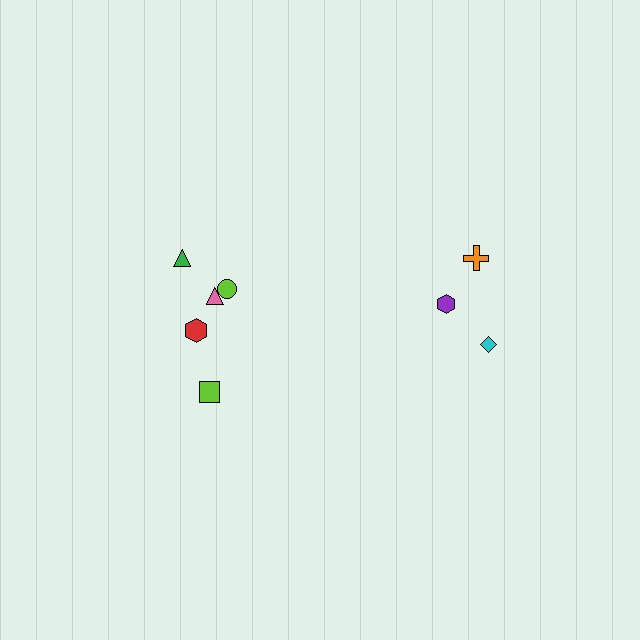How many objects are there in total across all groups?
There are 8 objects.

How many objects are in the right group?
There are 3 objects.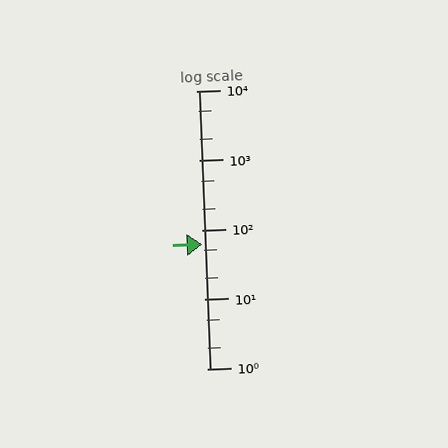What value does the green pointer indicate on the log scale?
The pointer indicates approximately 62.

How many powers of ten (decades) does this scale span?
The scale spans 4 decades, from 1 to 10000.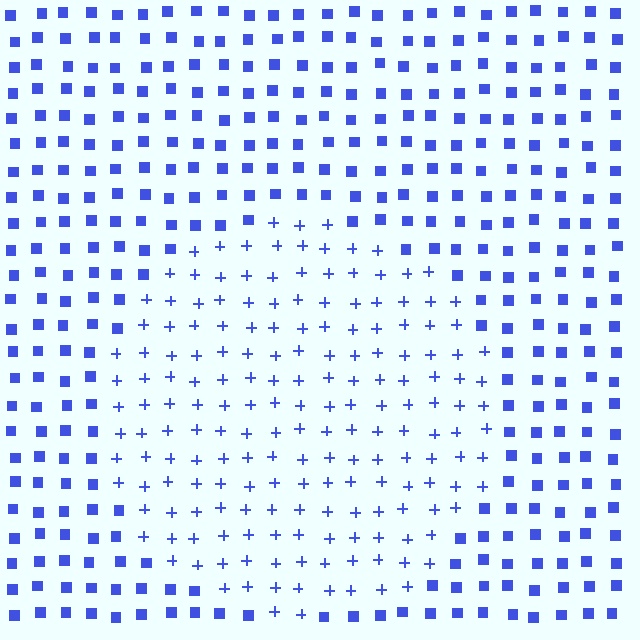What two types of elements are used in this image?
The image uses plus signs inside the circle region and squares outside it.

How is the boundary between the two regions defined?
The boundary is defined by a change in element shape: plus signs inside vs. squares outside. All elements share the same color and spacing.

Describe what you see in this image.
The image is filled with small blue elements arranged in a uniform grid. A circle-shaped region contains plus signs, while the surrounding area contains squares. The boundary is defined purely by the change in element shape.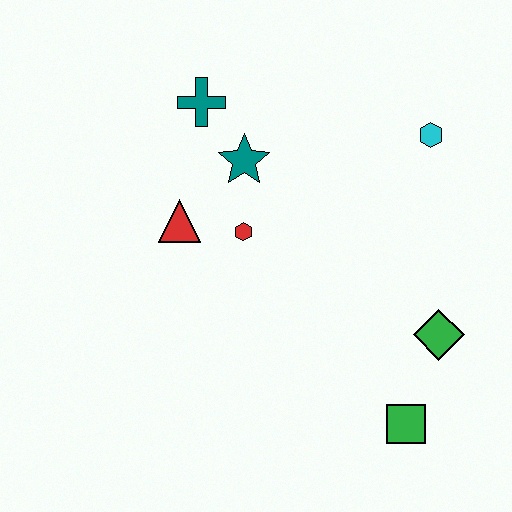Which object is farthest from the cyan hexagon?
The green square is farthest from the cyan hexagon.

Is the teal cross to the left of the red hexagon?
Yes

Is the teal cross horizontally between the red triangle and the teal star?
Yes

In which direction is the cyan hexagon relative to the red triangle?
The cyan hexagon is to the right of the red triangle.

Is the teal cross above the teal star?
Yes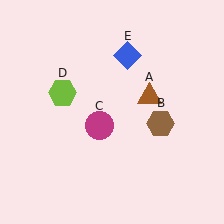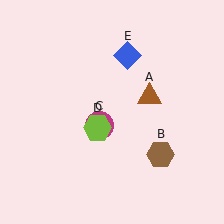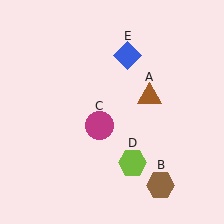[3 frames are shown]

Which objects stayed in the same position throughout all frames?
Brown triangle (object A) and magenta circle (object C) and blue diamond (object E) remained stationary.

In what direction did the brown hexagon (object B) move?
The brown hexagon (object B) moved down.